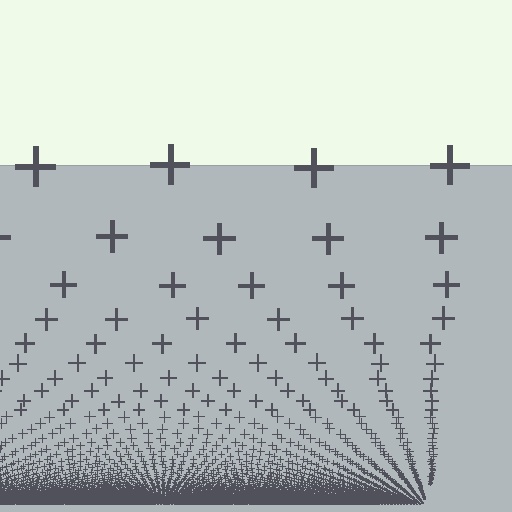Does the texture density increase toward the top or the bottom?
Density increases toward the bottom.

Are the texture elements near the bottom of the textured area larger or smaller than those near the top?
Smaller. The gradient is inverted — elements near the bottom are smaller and denser.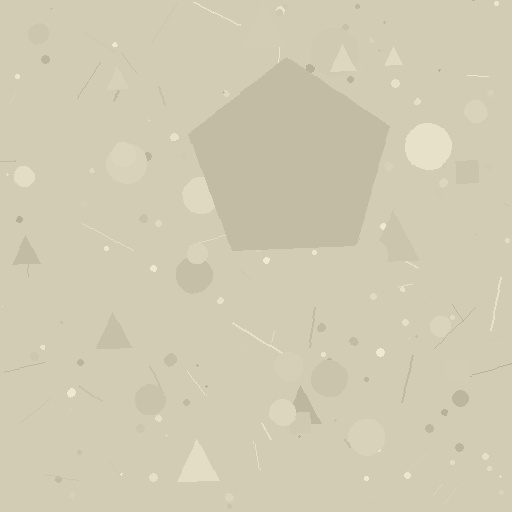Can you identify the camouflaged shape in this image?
The camouflaged shape is a pentagon.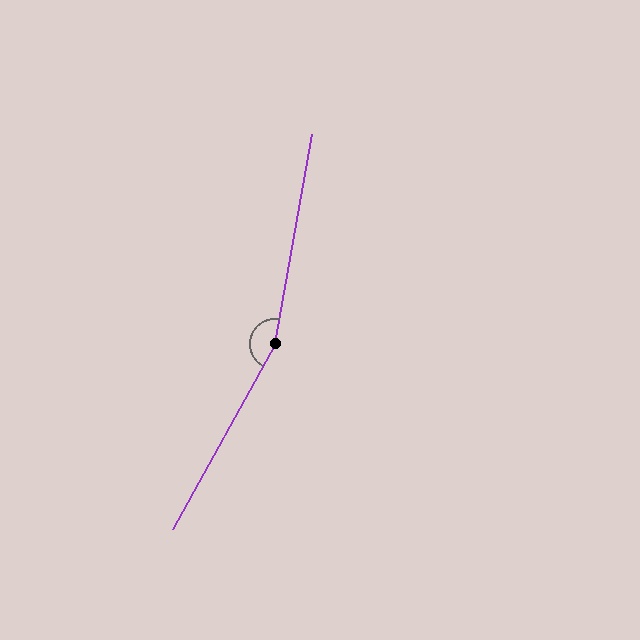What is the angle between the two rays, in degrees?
Approximately 161 degrees.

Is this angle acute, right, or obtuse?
It is obtuse.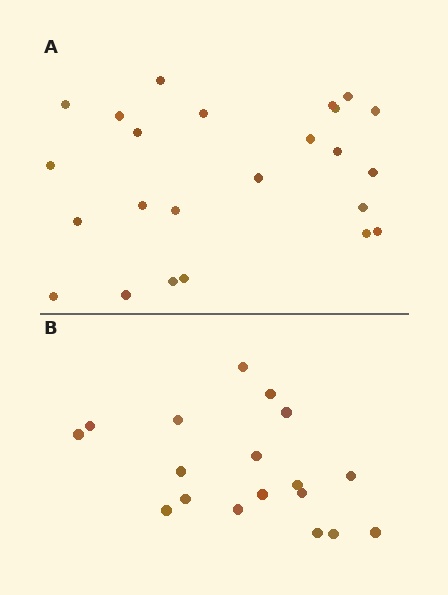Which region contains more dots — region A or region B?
Region A (the top region) has more dots.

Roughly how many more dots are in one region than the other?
Region A has about 6 more dots than region B.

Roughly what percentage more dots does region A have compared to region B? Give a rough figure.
About 35% more.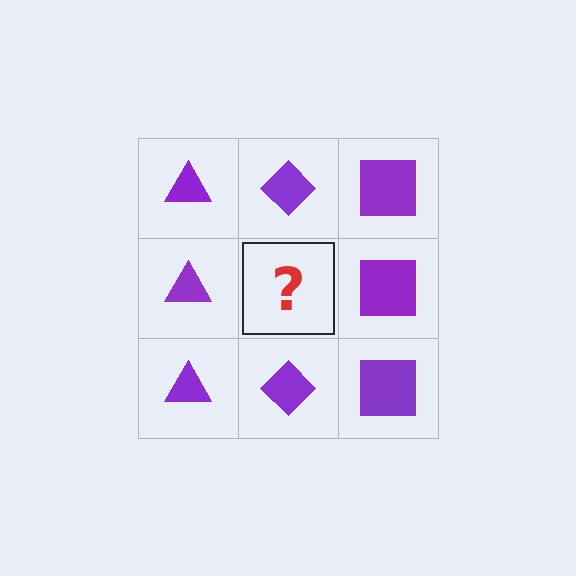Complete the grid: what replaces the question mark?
The question mark should be replaced with a purple diamond.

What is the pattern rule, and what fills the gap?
The rule is that each column has a consistent shape. The gap should be filled with a purple diamond.